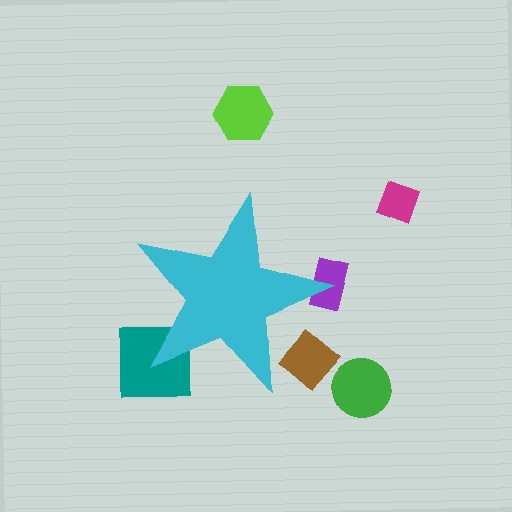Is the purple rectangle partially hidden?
Yes, the purple rectangle is partially hidden behind the cyan star.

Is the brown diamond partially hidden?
Yes, the brown diamond is partially hidden behind the cyan star.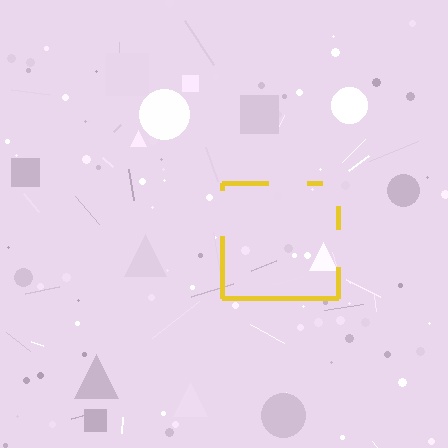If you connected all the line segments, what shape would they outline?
They would outline a square.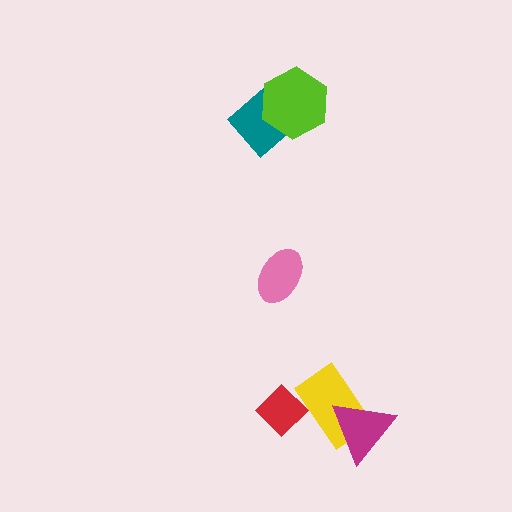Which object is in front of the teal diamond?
The lime hexagon is in front of the teal diamond.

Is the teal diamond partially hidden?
Yes, it is partially covered by another shape.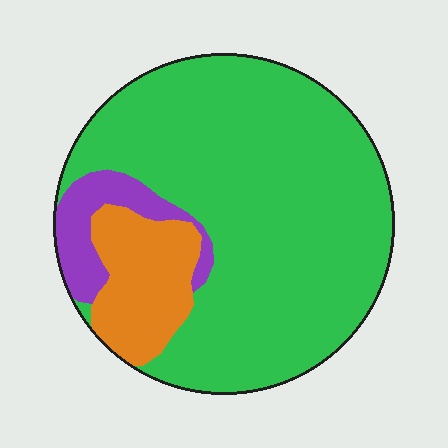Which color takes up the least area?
Purple, at roughly 10%.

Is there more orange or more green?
Green.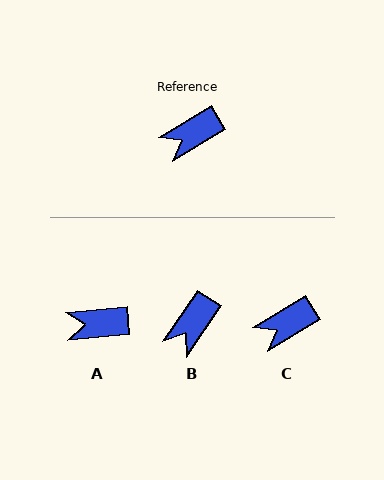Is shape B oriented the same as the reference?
No, it is off by about 24 degrees.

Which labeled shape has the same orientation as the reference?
C.